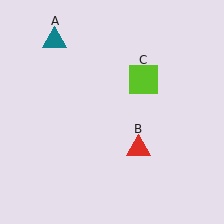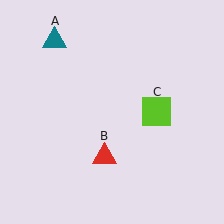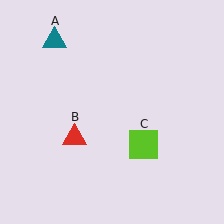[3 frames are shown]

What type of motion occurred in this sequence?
The red triangle (object B), lime square (object C) rotated clockwise around the center of the scene.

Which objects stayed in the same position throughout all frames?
Teal triangle (object A) remained stationary.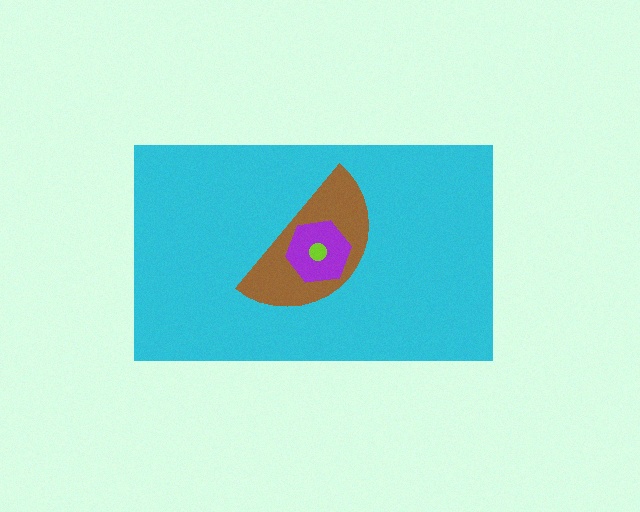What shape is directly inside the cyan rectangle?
The brown semicircle.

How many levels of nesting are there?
4.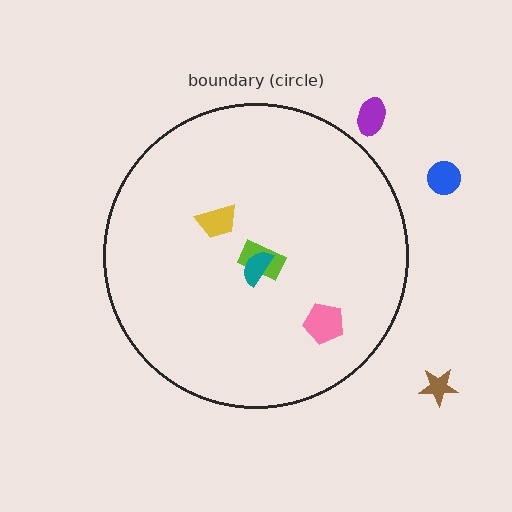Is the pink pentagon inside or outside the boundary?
Inside.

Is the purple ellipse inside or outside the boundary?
Outside.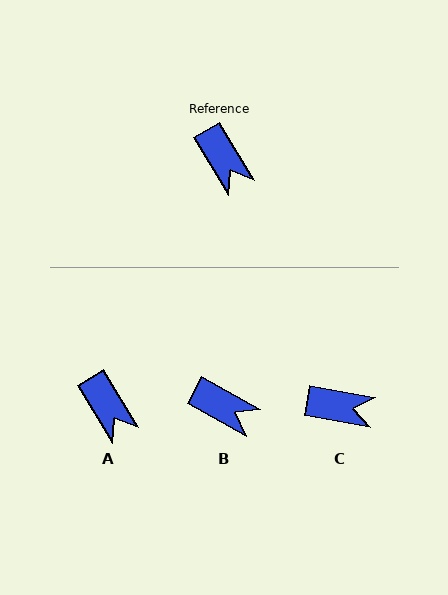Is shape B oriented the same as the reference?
No, it is off by about 30 degrees.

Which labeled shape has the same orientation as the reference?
A.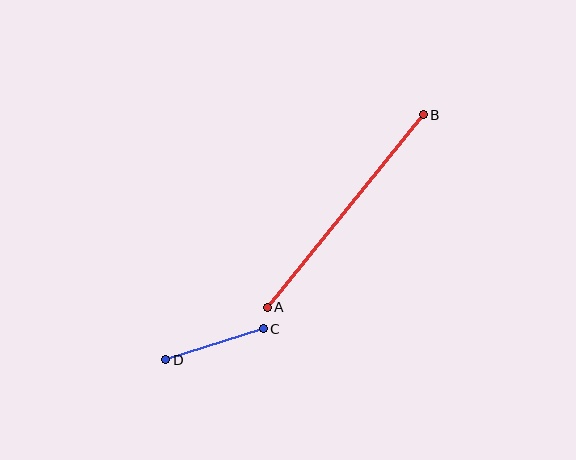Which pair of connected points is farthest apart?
Points A and B are farthest apart.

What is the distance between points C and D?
The distance is approximately 102 pixels.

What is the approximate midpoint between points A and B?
The midpoint is at approximately (345, 211) pixels.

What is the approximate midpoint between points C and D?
The midpoint is at approximately (214, 344) pixels.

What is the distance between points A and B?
The distance is approximately 248 pixels.